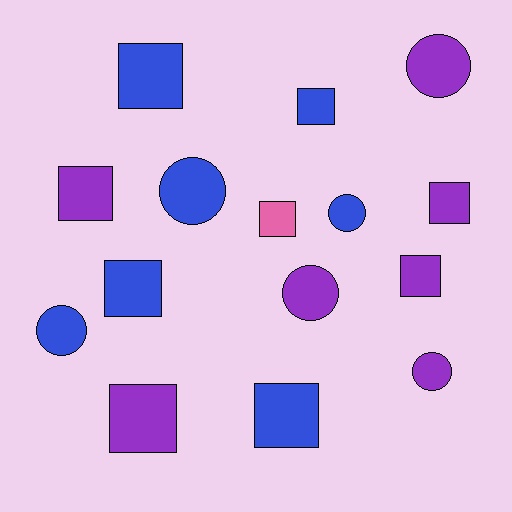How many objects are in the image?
There are 15 objects.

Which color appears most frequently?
Purple, with 7 objects.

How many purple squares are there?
There are 4 purple squares.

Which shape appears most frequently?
Square, with 9 objects.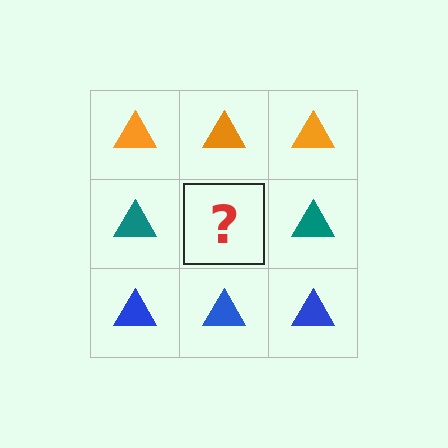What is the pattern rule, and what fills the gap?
The rule is that each row has a consistent color. The gap should be filled with a teal triangle.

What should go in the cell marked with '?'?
The missing cell should contain a teal triangle.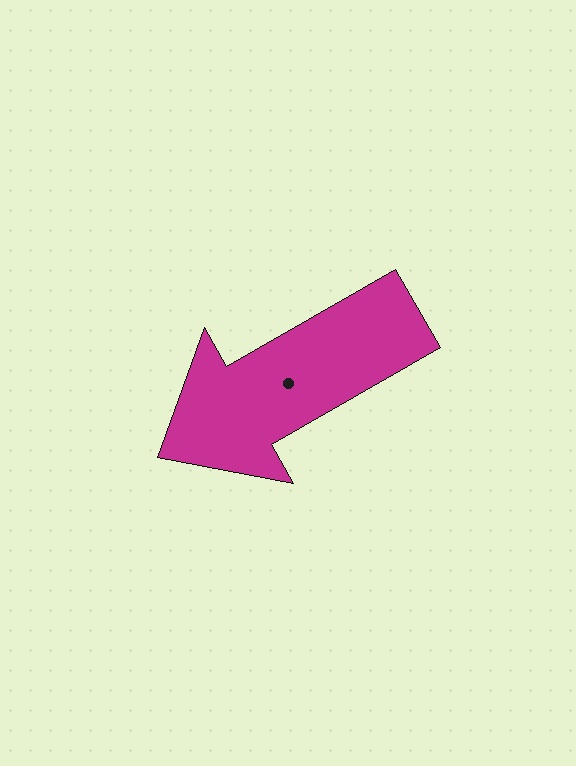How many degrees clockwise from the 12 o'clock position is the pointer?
Approximately 240 degrees.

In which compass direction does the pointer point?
Southwest.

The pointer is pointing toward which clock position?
Roughly 8 o'clock.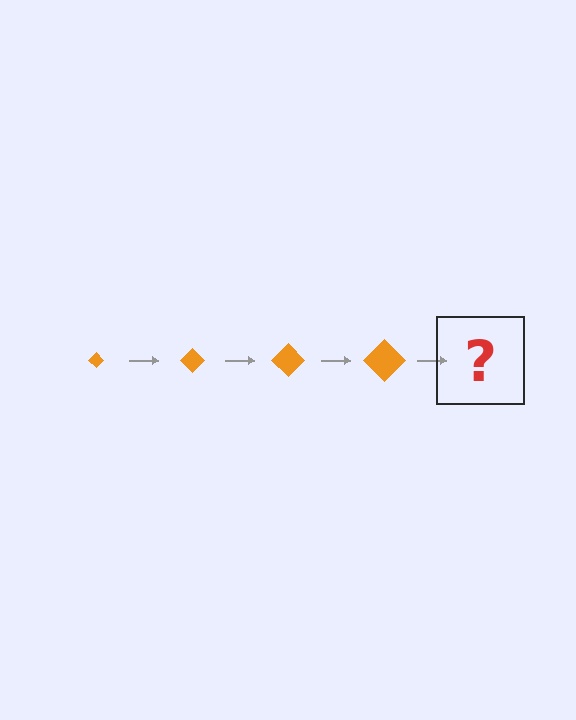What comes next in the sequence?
The next element should be an orange diamond, larger than the previous one.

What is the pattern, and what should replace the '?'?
The pattern is that the diamond gets progressively larger each step. The '?' should be an orange diamond, larger than the previous one.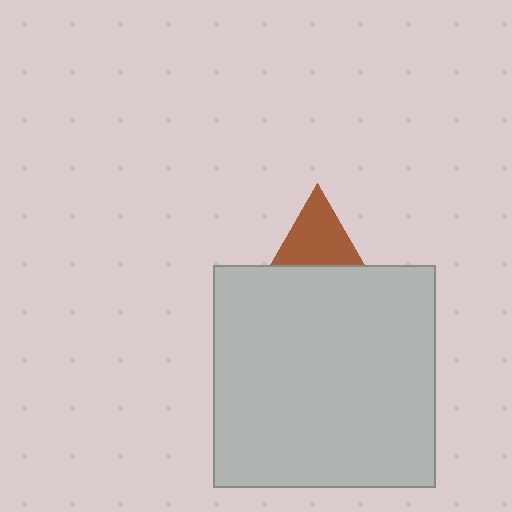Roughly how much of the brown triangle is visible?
About half of it is visible (roughly 60%).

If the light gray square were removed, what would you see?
You would see the complete brown triangle.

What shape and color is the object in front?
The object in front is a light gray square.